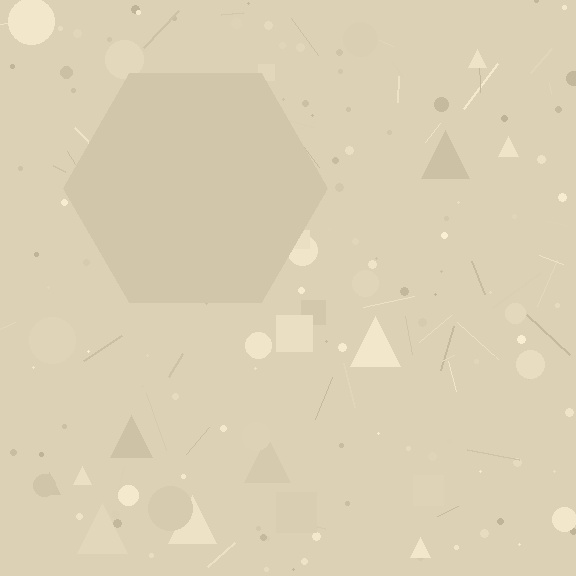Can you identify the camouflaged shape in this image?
The camouflaged shape is a hexagon.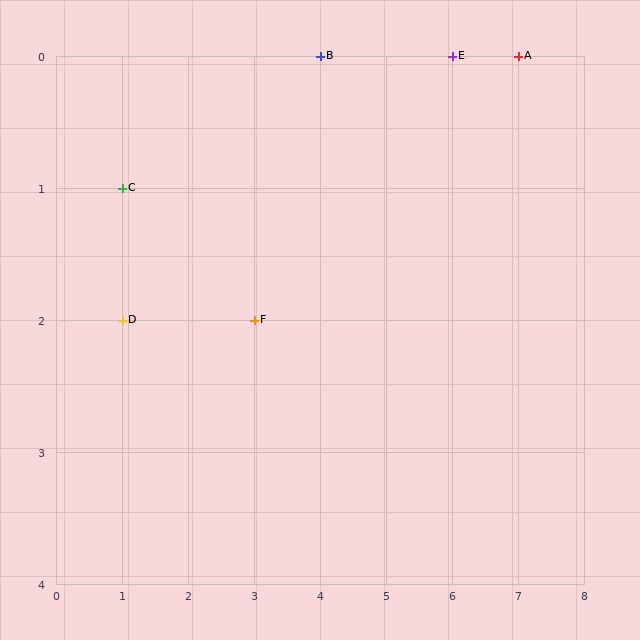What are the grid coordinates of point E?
Point E is at grid coordinates (6, 0).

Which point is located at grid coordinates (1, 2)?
Point D is at (1, 2).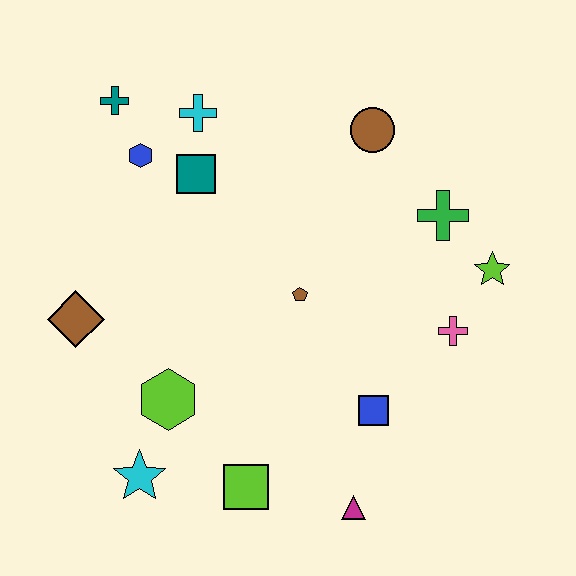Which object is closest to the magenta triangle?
The blue square is closest to the magenta triangle.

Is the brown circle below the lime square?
No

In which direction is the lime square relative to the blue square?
The lime square is to the left of the blue square.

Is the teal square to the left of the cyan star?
No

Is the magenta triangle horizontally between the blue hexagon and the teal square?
No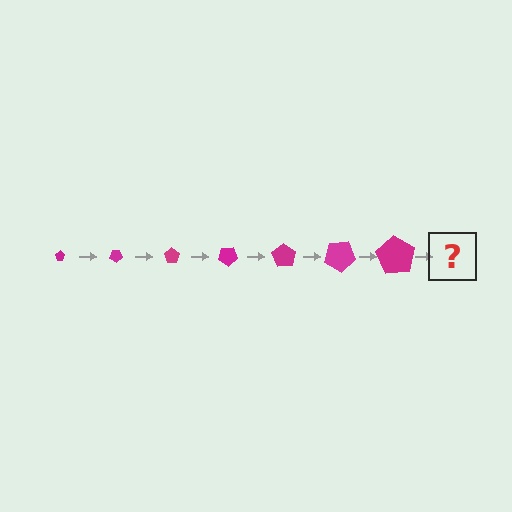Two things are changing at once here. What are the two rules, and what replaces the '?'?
The two rules are that the pentagon grows larger each step and it rotates 35 degrees each step. The '?' should be a pentagon, larger than the previous one and rotated 245 degrees from the start.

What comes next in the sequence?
The next element should be a pentagon, larger than the previous one and rotated 245 degrees from the start.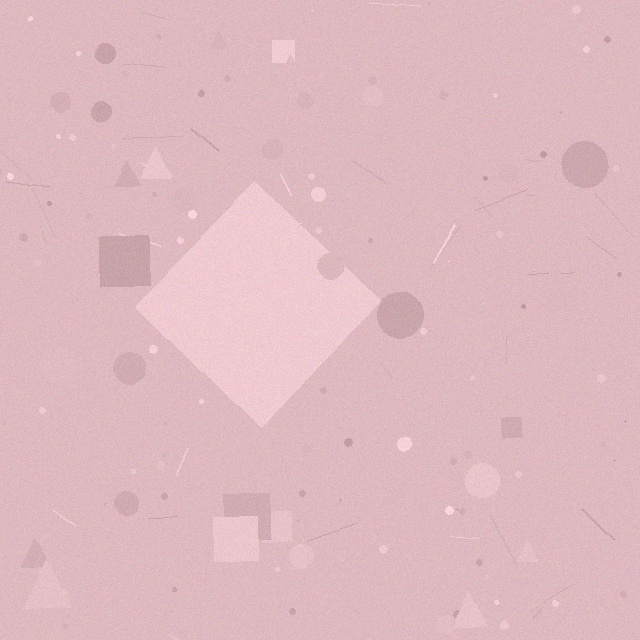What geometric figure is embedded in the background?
A diamond is embedded in the background.